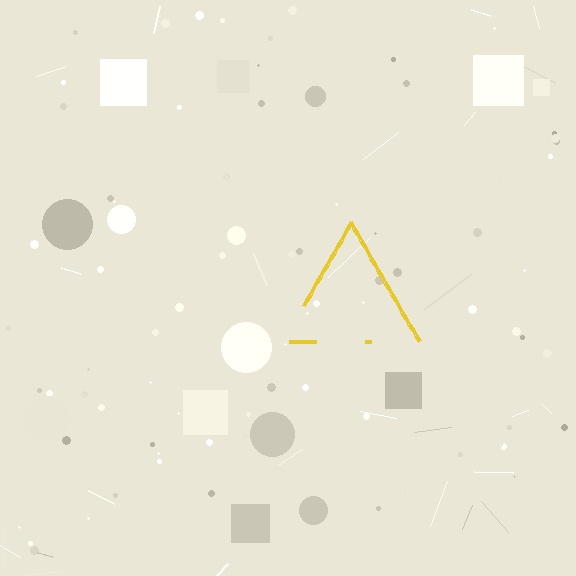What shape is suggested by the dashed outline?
The dashed outline suggests a triangle.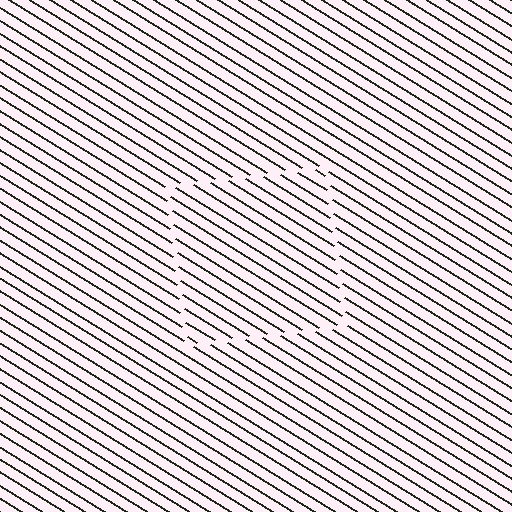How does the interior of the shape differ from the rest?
The interior of the shape contains the same grating, shifted by half a period — the contour is defined by the phase discontinuity where line-ends from the inner and outer gratings abut.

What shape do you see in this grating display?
An illusory square. The interior of the shape contains the same grating, shifted by half a period — the contour is defined by the phase discontinuity where line-ends from the inner and outer gratings abut.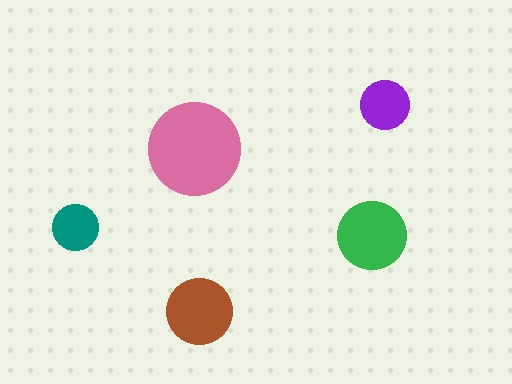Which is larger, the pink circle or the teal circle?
The pink one.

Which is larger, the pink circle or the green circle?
The pink one.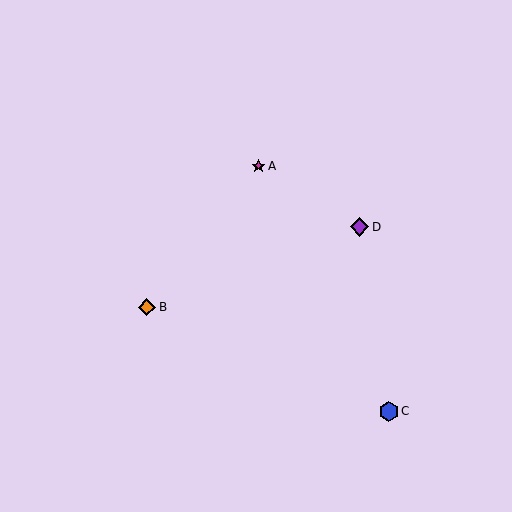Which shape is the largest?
The blue hexagon (labeled C) is the largest.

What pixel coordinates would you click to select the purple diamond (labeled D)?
Click at (360, 227) to select the purple diamond D.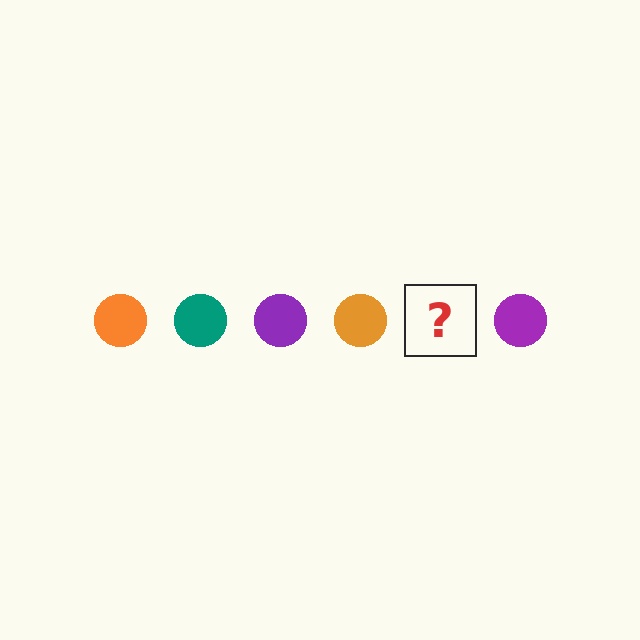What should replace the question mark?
The question mark should be replaced with a teal circle.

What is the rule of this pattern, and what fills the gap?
The rule is that the pattern cycles through orange, teal, purple circles. The gap should be filled with a teal circle.